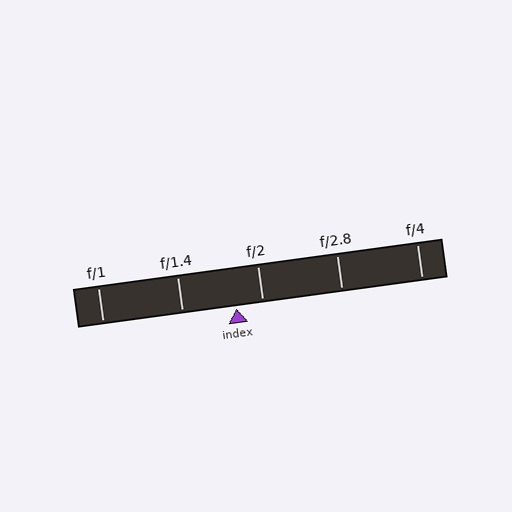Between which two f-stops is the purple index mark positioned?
The index mark is between f/1.4 and f/2.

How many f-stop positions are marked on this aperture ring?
There are 5 f-stop positions marked.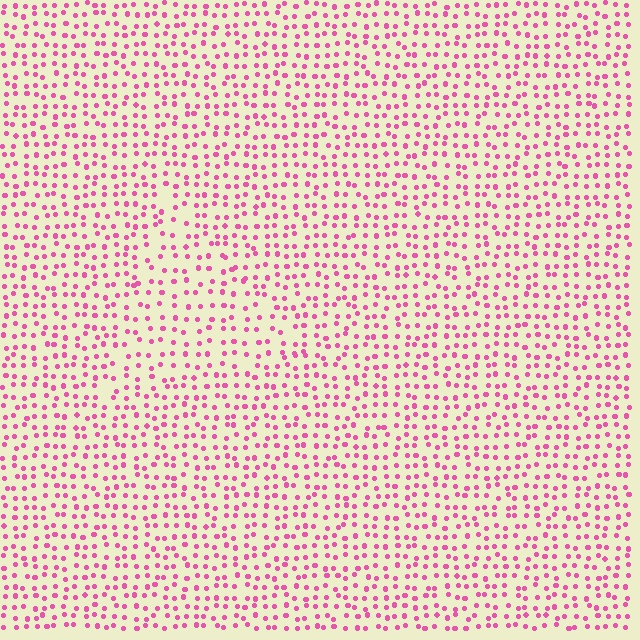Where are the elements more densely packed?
The elements are more densely packed outside the triangle boundary.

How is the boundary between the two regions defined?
The boundary is defined by a change in element density (approximately 1.4x ratio). All elements are the same color, size, and shape.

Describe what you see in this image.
The image contains small pink elements arranged at two different densities. A triangle-shaped region is visible where the elements are less densely packed than the surrounding area.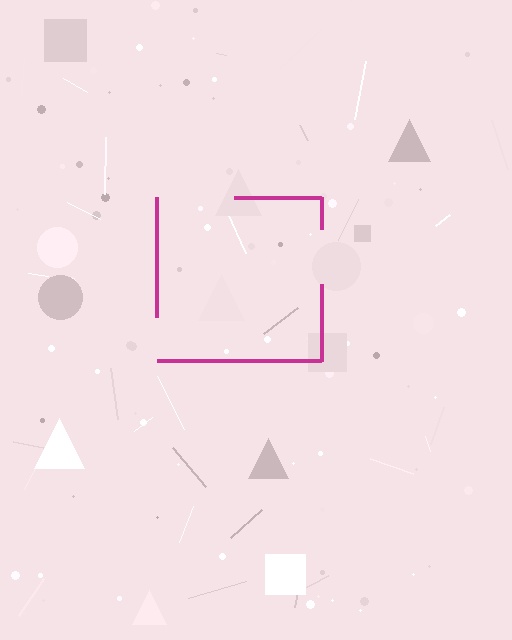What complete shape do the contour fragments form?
The contour fragments form a square.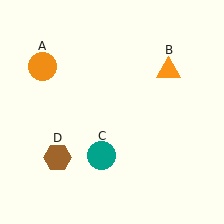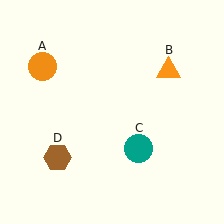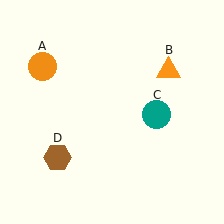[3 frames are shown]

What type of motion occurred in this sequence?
The teal circle (object C) rotated counterclockwise around the center of the scene.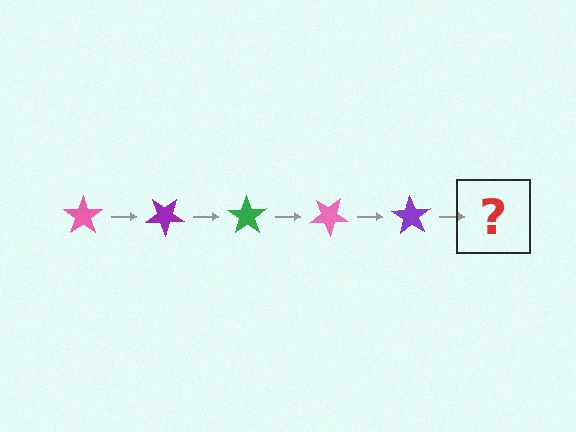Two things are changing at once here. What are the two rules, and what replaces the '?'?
The two rules are that it rotates 35 degrees each step and the color cycles through pink, purple, and green. The '?' should be a green star, rotated 175 degrees from the start.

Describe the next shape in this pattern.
It should be a green star, rotated 175 degrees from the start.